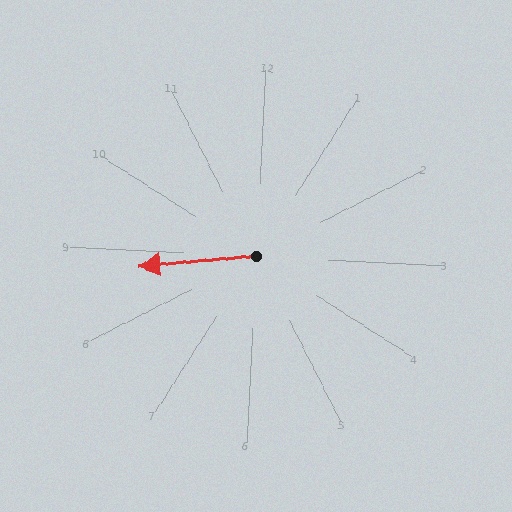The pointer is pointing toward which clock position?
Roughly 9 o'clock.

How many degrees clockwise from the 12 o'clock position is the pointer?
Approximately 262 degrees.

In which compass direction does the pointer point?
West.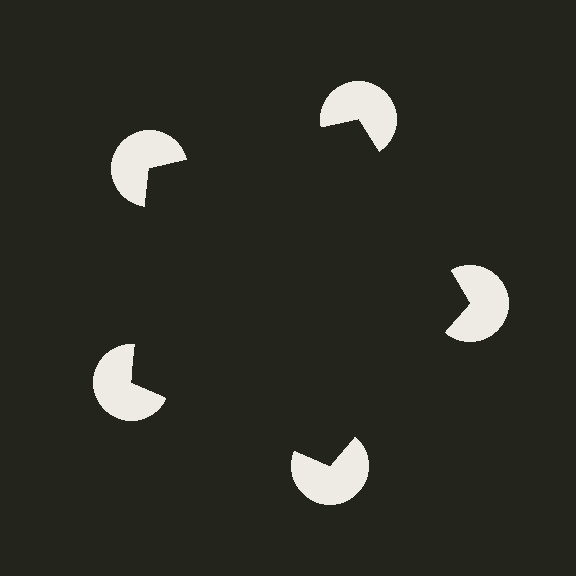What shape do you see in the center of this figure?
An illusory pentagon — its edges are inferred from the aligned wedge cuts in the pac-man discs, not physically drawn.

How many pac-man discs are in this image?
There are 5 — one at each vertex of the illusory pentagon.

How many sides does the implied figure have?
5 sides.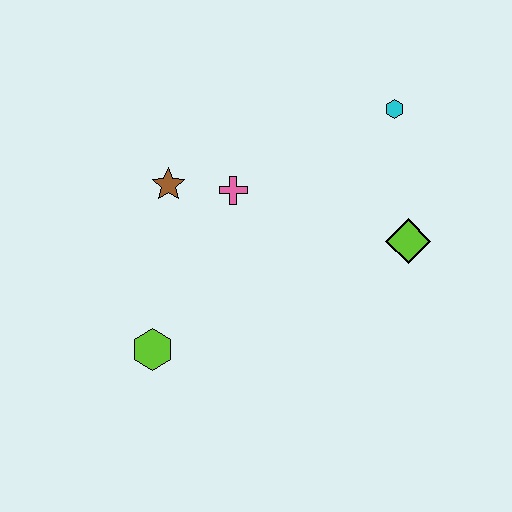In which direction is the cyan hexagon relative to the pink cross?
The cyan hexagon is to the right of the pink cross.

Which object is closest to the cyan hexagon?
The lime diamond is closest to the cyan hexagon.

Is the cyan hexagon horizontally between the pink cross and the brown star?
No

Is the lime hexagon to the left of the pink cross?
Yes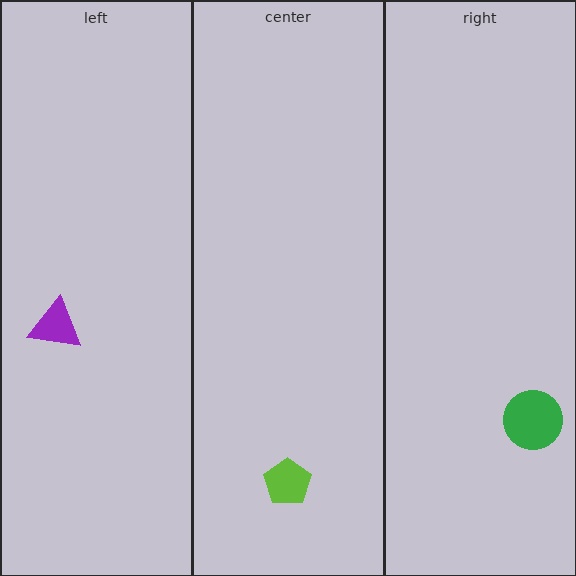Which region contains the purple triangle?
The left region.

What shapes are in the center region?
The lime pentagon.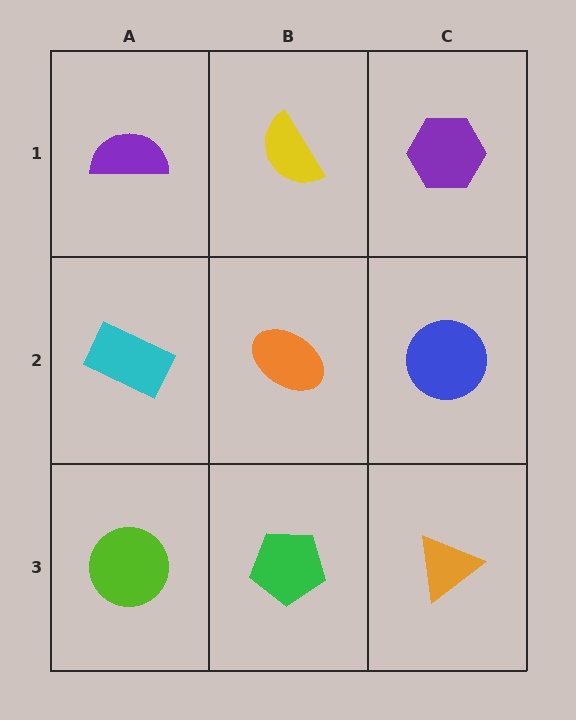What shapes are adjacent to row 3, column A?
A cyan rectangle (row 2, column A), a green pentagon (row 3, column B).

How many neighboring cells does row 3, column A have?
2.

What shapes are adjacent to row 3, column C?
A blue circle (row 2, column C), a green pentagon (row 3, column B).